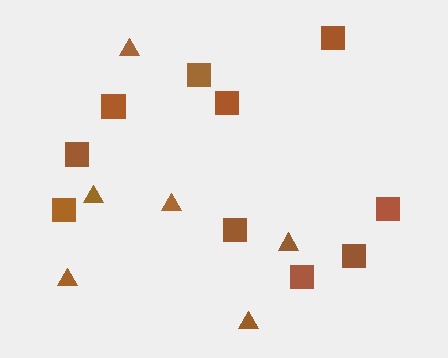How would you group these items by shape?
There are 2 groups: one group of triangles (6) and one group of squares (10).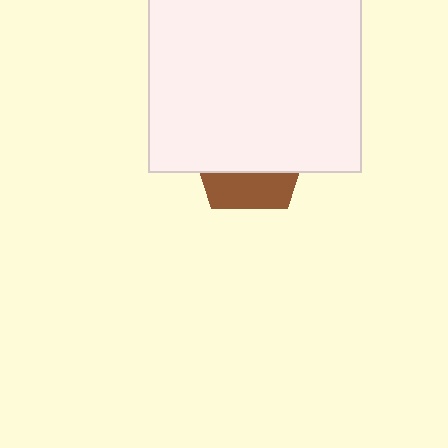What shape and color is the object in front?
The object in front is a white rectangle.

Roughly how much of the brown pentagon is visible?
A small part of it is visible (roughly 32%).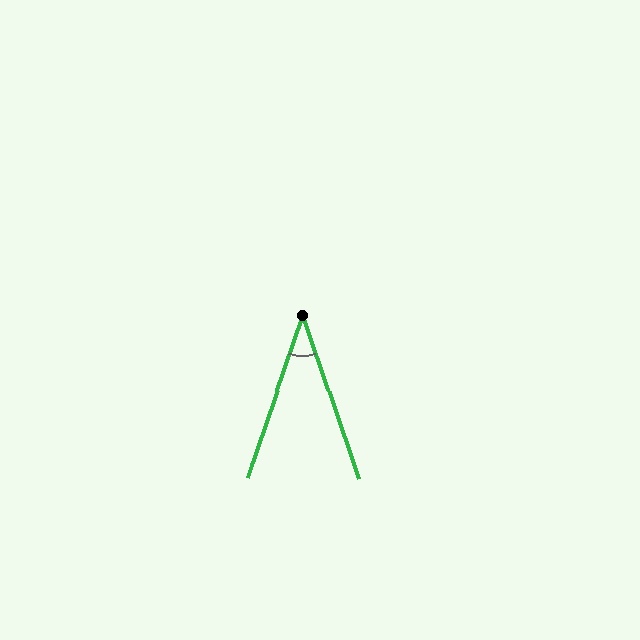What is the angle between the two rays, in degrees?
Approximately 38 degrees.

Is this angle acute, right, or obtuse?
It is acute.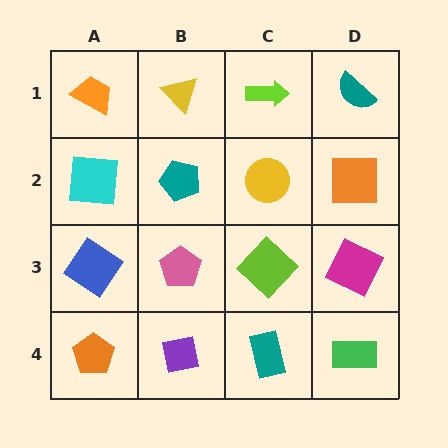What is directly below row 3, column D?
A green rectangle.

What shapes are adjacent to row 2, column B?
A yellow triangle (row 1, column B), a pink pentagon (row 3, column B), a cyan square (row 2, column A), a yellow circle (row 2, column C).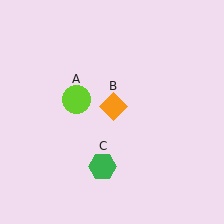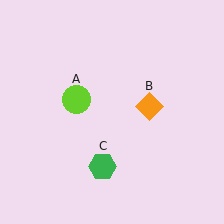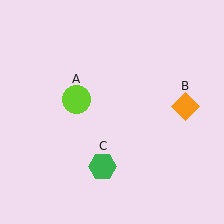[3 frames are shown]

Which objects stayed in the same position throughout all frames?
Lime circle (object A) and green hexagon (object C) remained stationary.